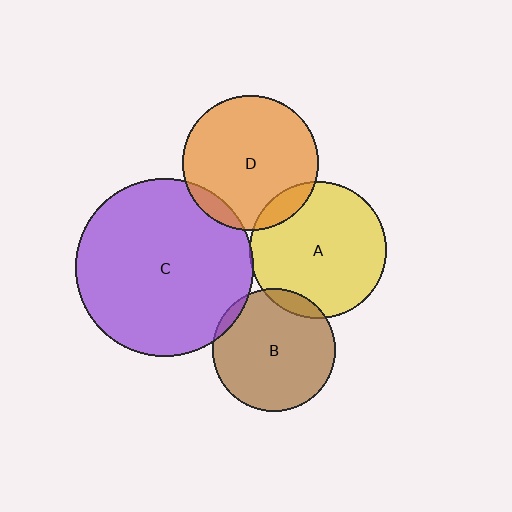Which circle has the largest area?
Circle C (purple).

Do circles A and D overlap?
Yes.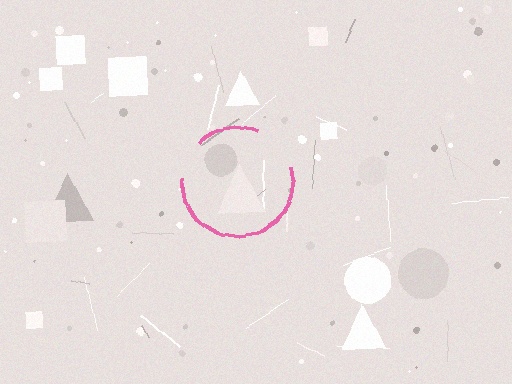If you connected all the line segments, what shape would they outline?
They would outline a circle.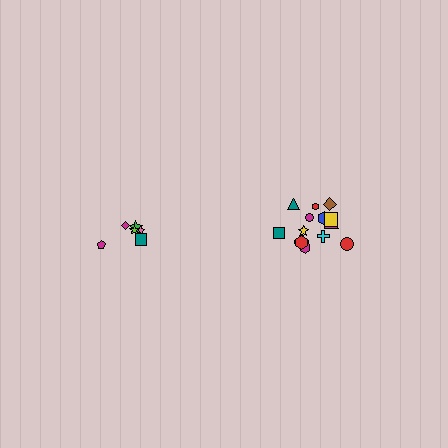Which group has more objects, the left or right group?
The right group.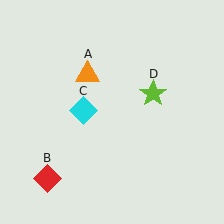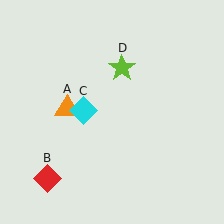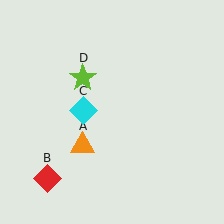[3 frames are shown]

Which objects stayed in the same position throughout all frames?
Red diamond (object B) and cyan diamond (object C) remained stationary.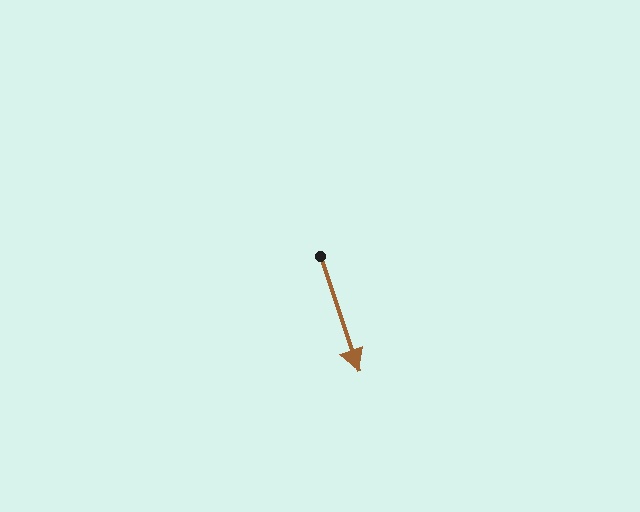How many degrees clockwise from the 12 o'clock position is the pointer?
Approximately 162 degrees.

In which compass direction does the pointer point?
South.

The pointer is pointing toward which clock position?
Roughly 5 o'clock.